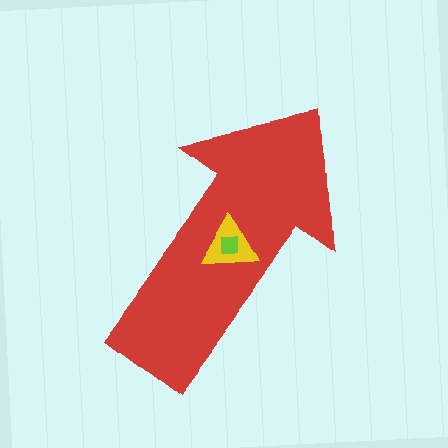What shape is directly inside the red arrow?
The yellow triangle.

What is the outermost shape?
The red arrow.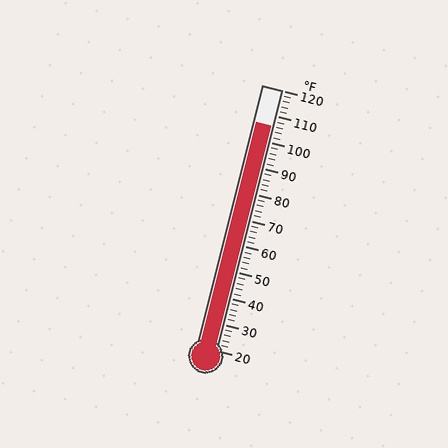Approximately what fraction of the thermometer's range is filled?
The thermometer is filled to approximately 85% of its range.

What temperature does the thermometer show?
The thermometer shows approximately 106°F.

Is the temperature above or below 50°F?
The temperature is above 50°F.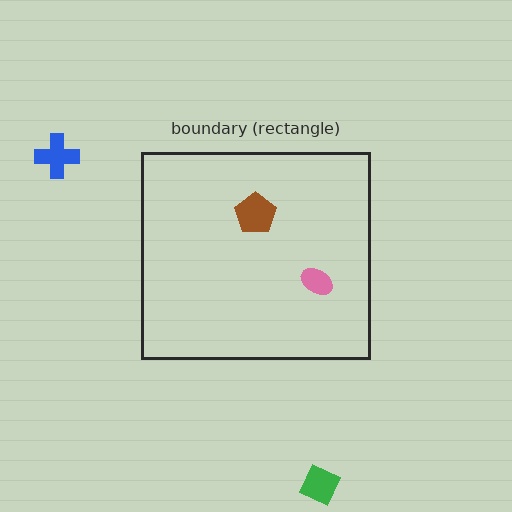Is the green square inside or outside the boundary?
Outside.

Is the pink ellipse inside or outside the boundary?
Inside.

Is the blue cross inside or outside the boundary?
Outside.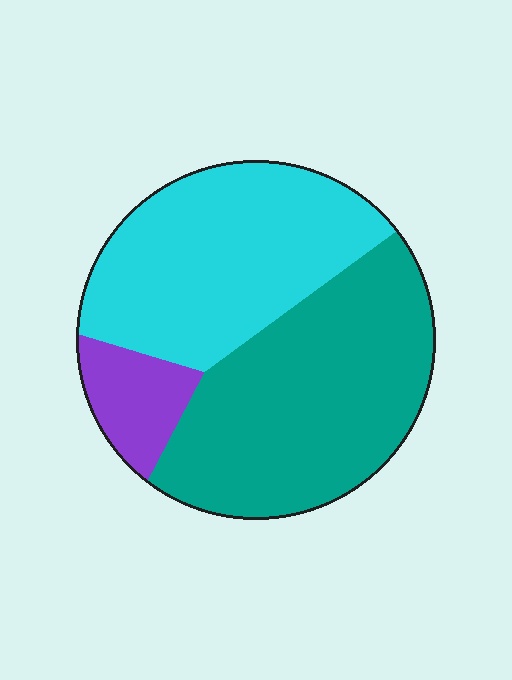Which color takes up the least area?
Purple, at roughly 10%.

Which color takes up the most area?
Teal, at roughly 50%.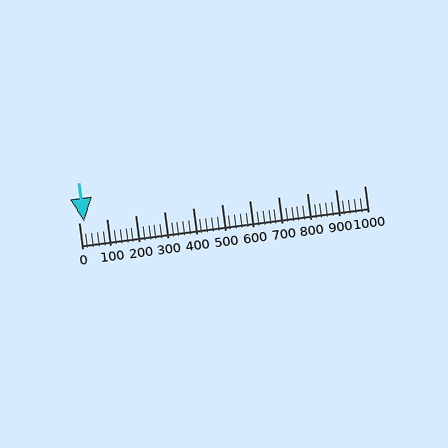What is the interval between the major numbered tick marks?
The major tick marks are spaced 100 units apart.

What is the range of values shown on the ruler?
The ruler shows values from 0 to 1000.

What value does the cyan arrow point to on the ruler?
The cyan arrow points to approximately 20.